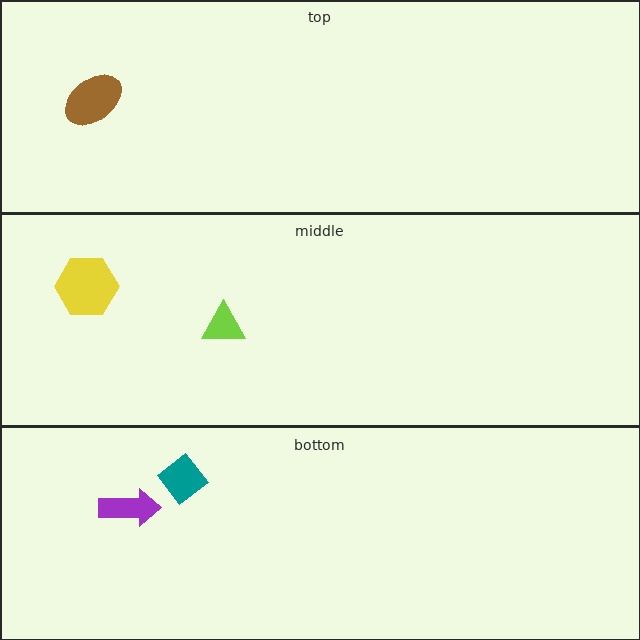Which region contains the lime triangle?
The middle region.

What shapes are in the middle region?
The lime triangle, the yellow hexagon.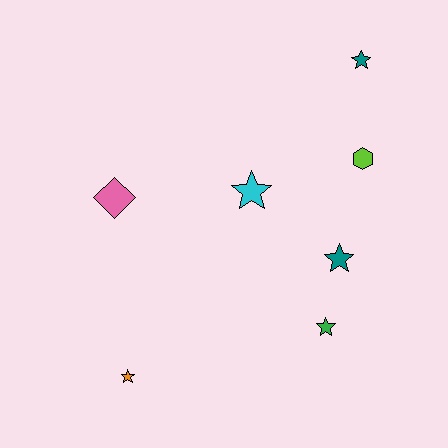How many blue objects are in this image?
There are no blue objects.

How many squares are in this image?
There are no squares.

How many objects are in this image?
There are 7 objects.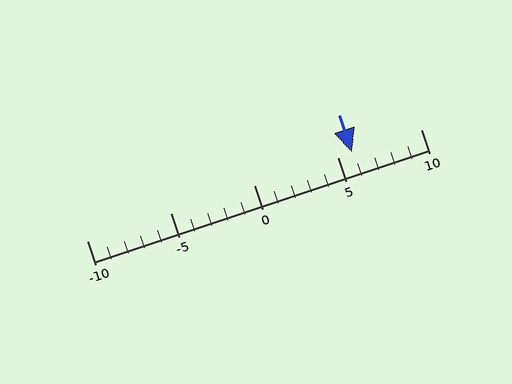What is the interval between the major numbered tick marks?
The major tick marks are spaced 5 units apart.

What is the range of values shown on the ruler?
The ruler shows values from -10 to 10.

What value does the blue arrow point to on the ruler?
The blue arrow points to approximately 6.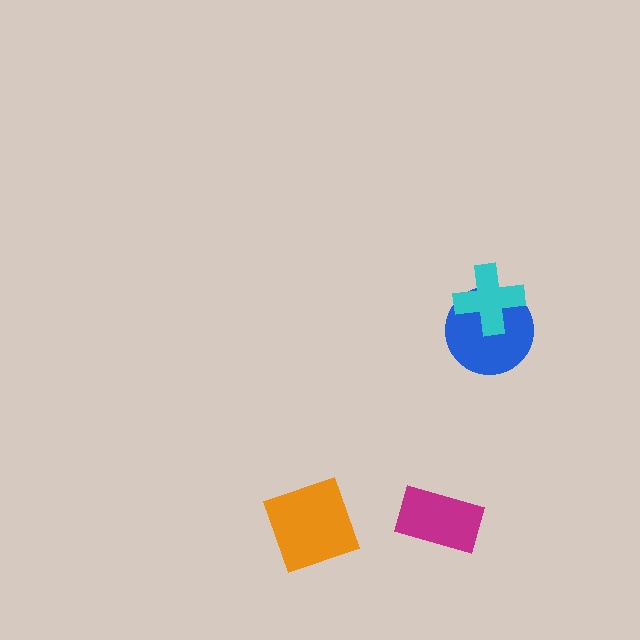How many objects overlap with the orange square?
0 objects overlap with the orange square.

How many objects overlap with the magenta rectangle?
0 objects overlap with the magenta rectangle.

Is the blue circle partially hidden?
Yes, it is partially covered by another shape.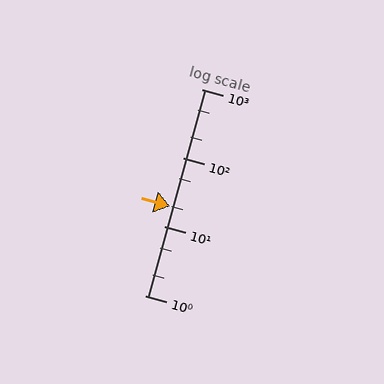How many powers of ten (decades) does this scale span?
The scale spans 3 decades, from 1 to 1000.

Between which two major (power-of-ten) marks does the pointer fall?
The pointer is between 10 and 100.